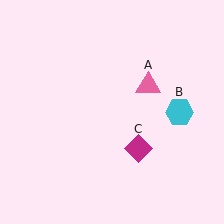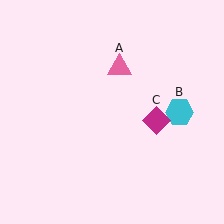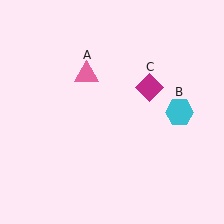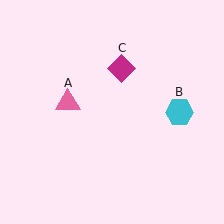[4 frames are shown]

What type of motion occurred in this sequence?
The pink triangle (object A), magenta diamond (object C) rotated counterclockwise around the center of the scene.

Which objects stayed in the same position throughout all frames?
Cyan hexagon (object B) remained stationary.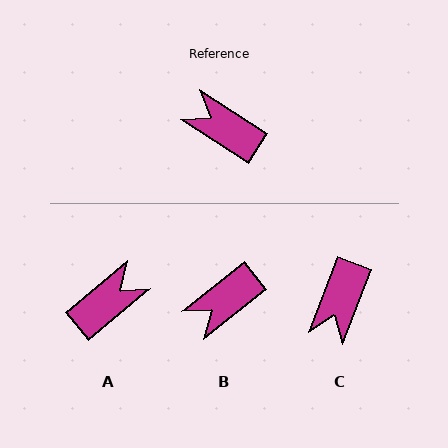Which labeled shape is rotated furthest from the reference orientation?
A, about 107 degrees away.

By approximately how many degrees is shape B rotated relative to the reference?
Approximately 71 degrees counter-clockwise.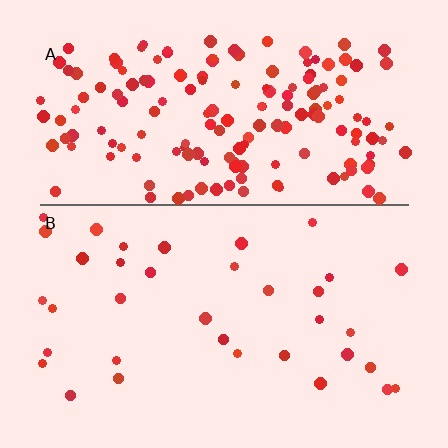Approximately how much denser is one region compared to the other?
Approximately 4.8× — region A over region B.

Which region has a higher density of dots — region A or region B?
A (the top).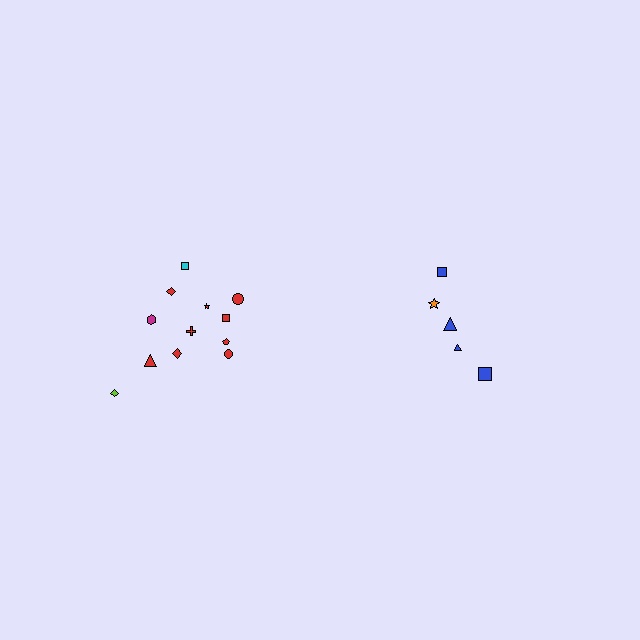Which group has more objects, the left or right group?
The left group.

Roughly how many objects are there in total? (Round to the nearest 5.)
Roughly 15 objects in total.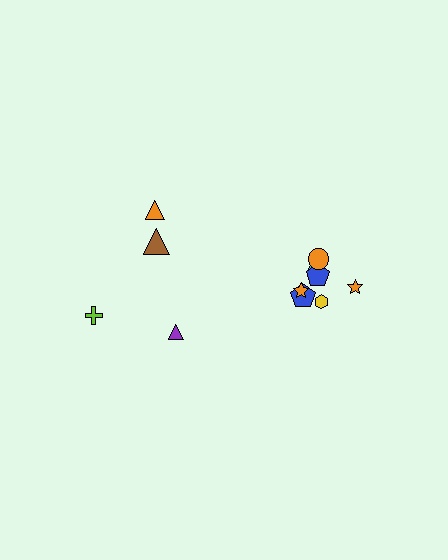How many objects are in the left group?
There are 4 objects.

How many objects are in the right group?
There are 7 objects.